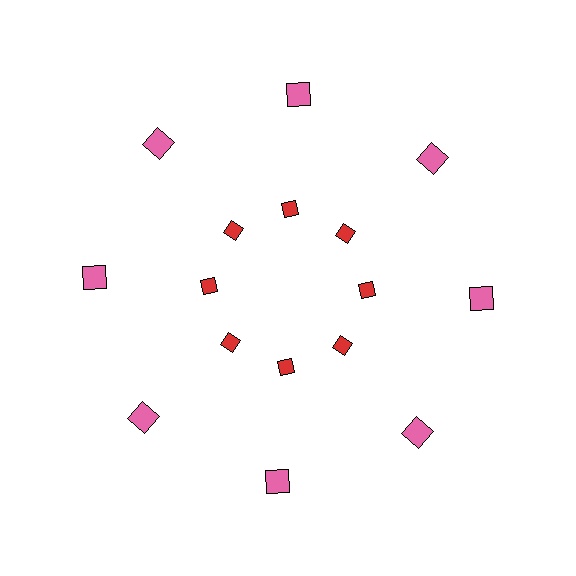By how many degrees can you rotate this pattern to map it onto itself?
The pattern maps onto itself every 45 degrees of rotation.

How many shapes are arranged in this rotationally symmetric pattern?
There are 16 shapes, arranged in 8 groups of 2.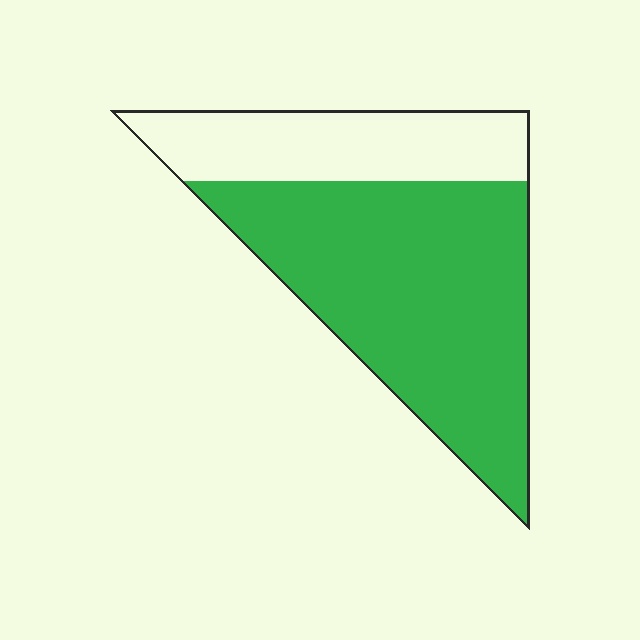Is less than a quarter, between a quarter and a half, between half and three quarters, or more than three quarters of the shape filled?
Between half and three quarters.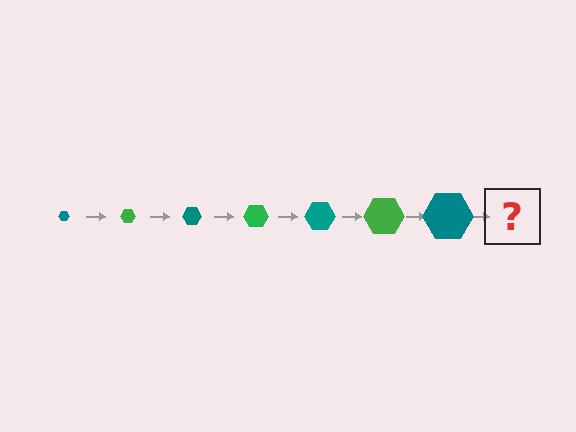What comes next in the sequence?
The next element should be a green hexagon, larger than the previous one.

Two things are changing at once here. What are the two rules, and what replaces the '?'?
The two rules are that the hexagon grows larger each step and the color cycles through teal and green. The '?' should be a green hexagon, larger than the previous one.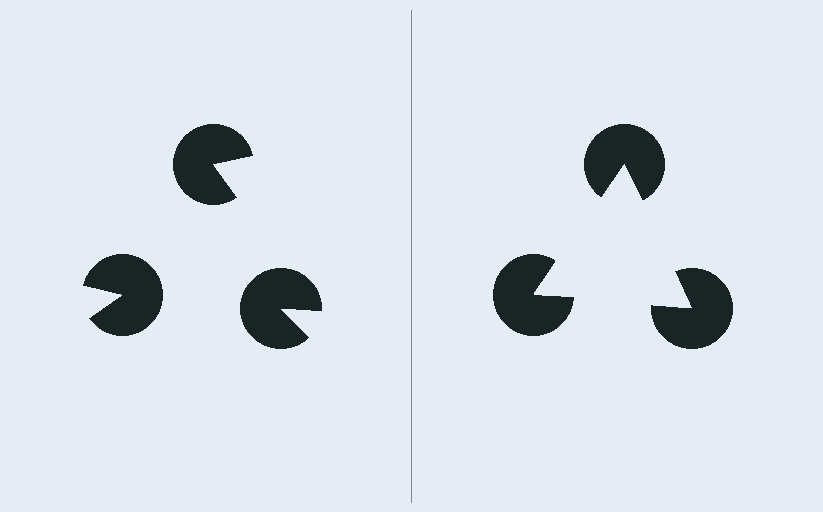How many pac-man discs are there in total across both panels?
6 — 3 on each side.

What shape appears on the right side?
An illusory triangle.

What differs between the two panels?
The pac-man discs are positioned identically on both sides; only the wedge orientations differ. On the right they align to a triangle; on the left they are misaligned.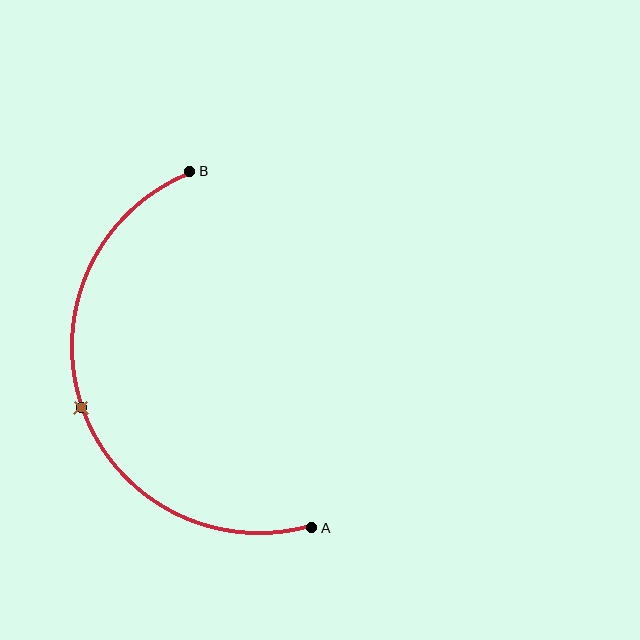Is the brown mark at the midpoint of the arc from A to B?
Yes. The brown mark lies on the arc at equal arc-length from both A and B — it is the arc midpoint.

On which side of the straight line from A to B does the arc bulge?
The arc bulges to the left of the straight line connecting A and B.